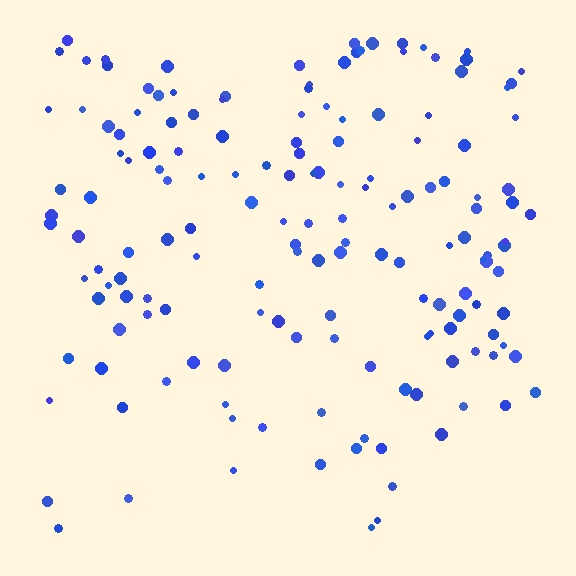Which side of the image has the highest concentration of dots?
The top.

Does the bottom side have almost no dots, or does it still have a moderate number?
Still a moderate number, just noticeably fewer than the top.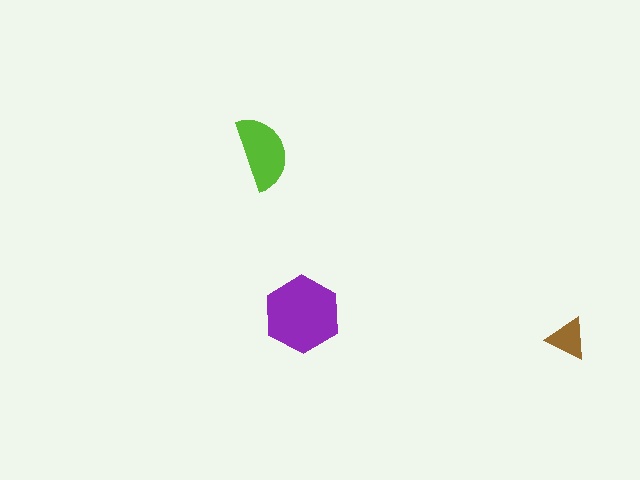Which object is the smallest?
The brown triangle.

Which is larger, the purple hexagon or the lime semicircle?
The purple hexagon.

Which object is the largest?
The purple hexagon.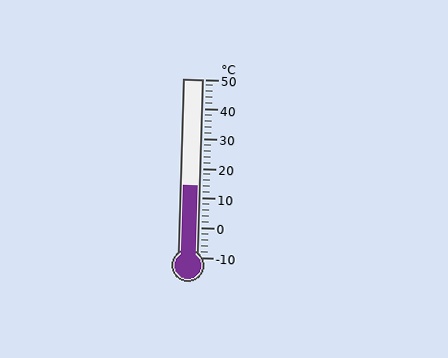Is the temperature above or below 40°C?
The temperature is below 40°C.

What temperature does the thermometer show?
The thermometer shows approximately 14°C.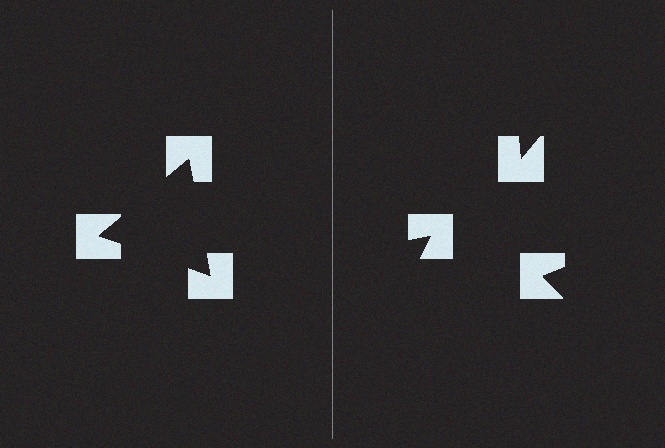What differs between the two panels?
The notched squares are positioned identically on both sides; only the wedge orientations differ. On the left they align to a triangle; on the right they are misaligned.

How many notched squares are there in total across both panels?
6 — 3 on each side.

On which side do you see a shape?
An illusory triangle appears on the left side. On the right side the wedge cuts are rotated, so no coherent shape forms.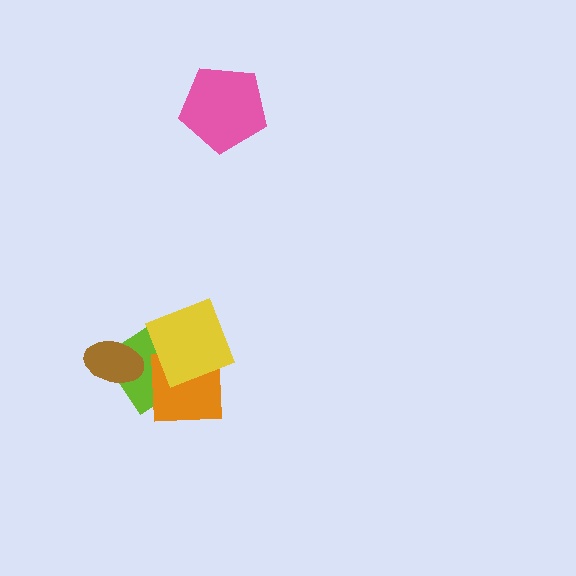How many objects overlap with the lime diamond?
3 objects overlap with the lime diamond.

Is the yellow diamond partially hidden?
No, no other shape covers it.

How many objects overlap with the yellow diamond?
2 objects overlap with the yellow diamond.